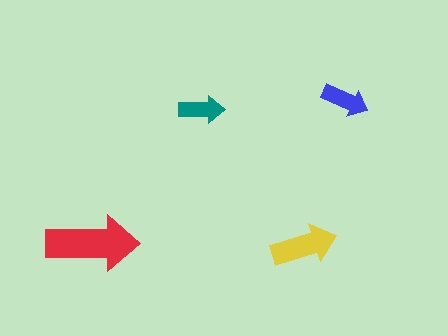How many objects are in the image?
There are 4 objects in the image.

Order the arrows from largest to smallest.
the red one, the yellow one, the blue one, the teal one.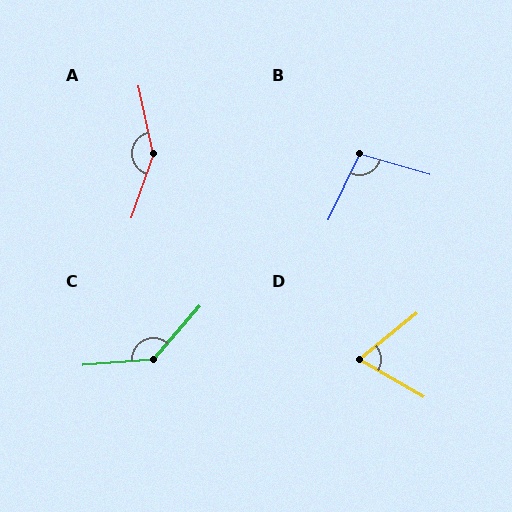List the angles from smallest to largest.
D (69°), B (99°), C (136°), A (149°).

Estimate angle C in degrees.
Approximately 136 degrees.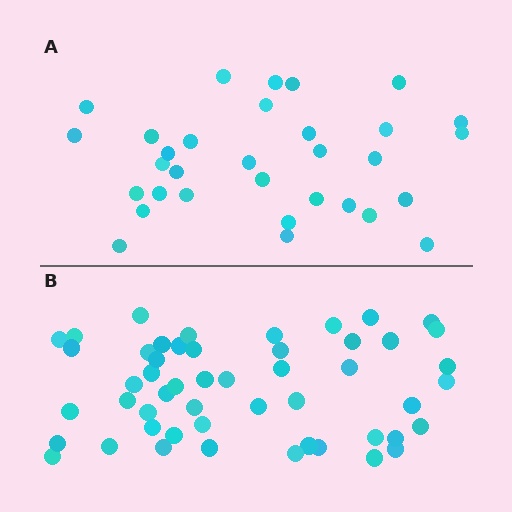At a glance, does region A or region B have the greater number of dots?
Region B (the bottom region) has more dots.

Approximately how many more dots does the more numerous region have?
Region B has approximately 20 more dots than region A.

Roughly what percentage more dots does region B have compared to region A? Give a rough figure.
About 60% more.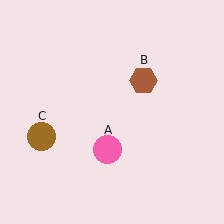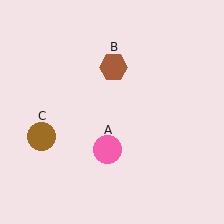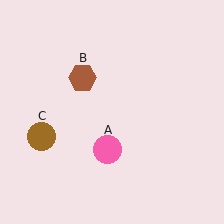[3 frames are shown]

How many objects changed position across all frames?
1 object changed position: brown hexagon (object B).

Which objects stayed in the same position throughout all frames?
Pink circle (object A) and brown circle (object C) remained stationary.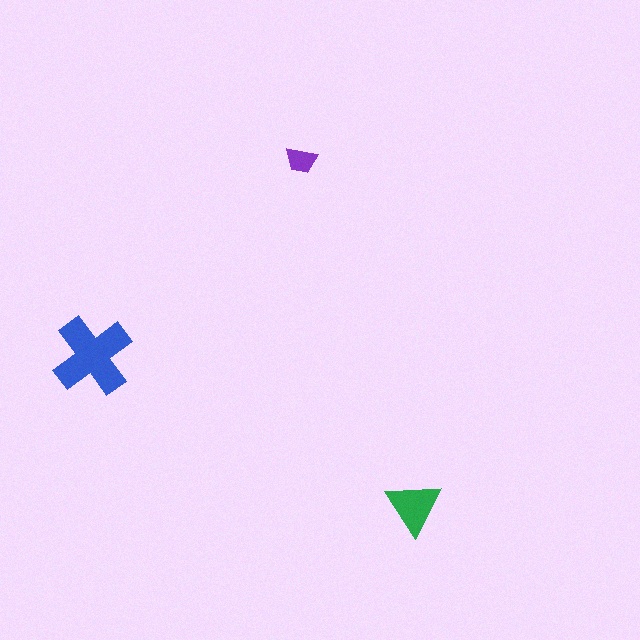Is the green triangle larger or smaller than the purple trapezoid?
Larger.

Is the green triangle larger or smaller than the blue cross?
Smaller.